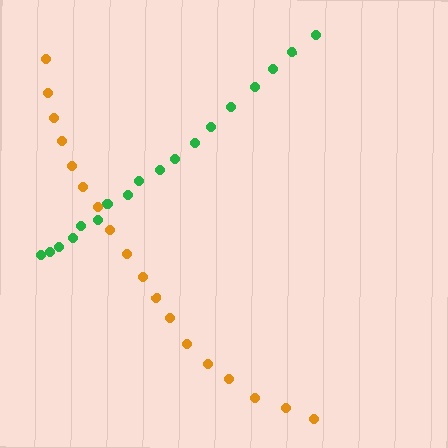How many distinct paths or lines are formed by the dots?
There are 2 distinct paths.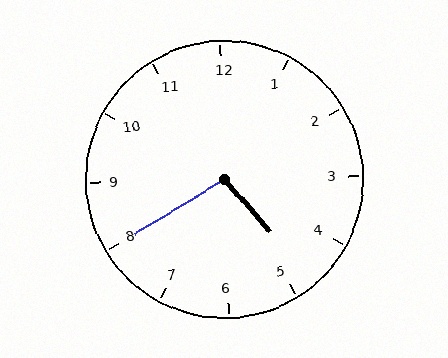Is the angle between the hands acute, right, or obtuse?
It is obtuse.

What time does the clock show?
4:40.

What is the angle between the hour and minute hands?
Approximately 100 degrees.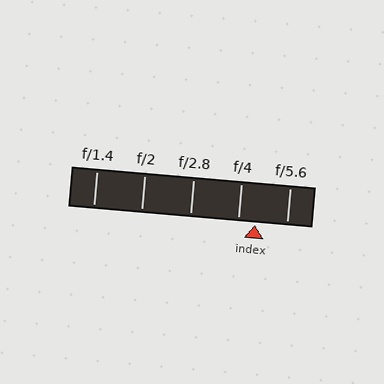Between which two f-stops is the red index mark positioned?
The index mark is between f/4 and f/5.6.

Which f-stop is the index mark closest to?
The index mark is closest to f/4.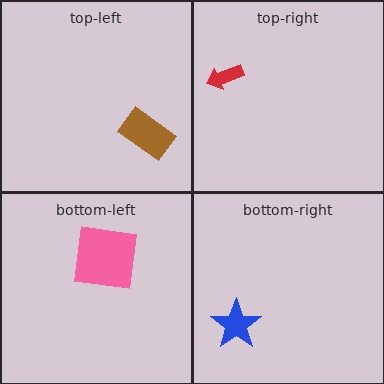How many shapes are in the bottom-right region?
1.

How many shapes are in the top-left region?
1.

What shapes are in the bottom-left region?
The pink square.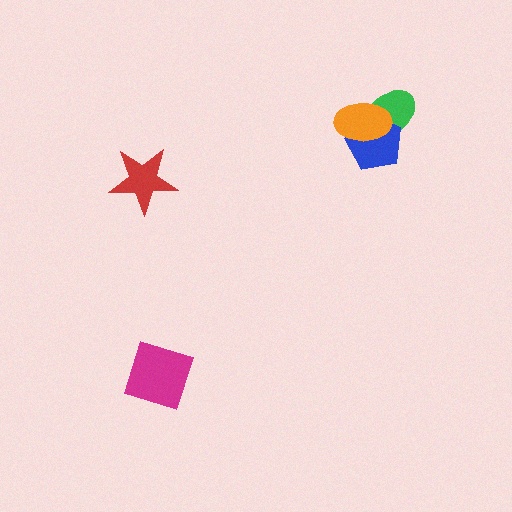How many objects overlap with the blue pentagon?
2 objects overlap with the blue pentagon.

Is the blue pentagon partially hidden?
Yes, it is partially covered by another shape.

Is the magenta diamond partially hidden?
No, no other shape covers it.